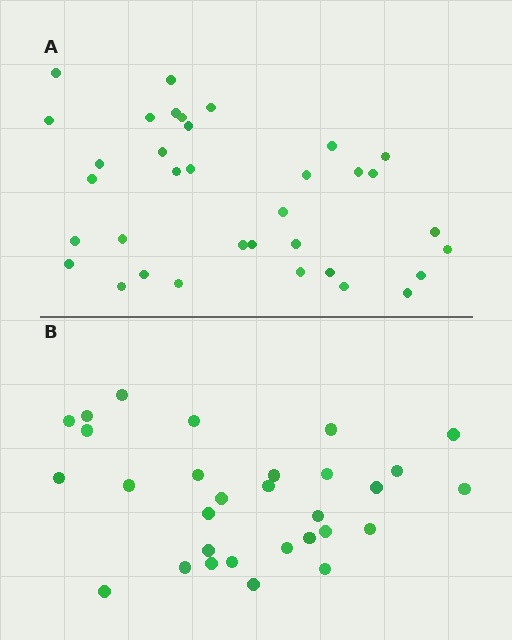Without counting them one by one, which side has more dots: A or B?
Region A (the top region) has more dots.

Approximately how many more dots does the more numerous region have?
Region A has about 5 more dots than region B.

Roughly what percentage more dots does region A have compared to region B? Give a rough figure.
About 15% more.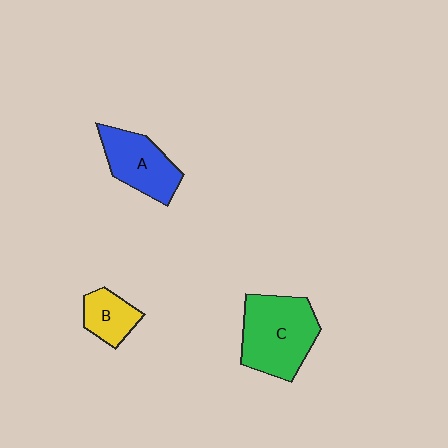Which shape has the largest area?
Shape C (green).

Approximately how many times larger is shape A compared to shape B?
Approximately 1.6 times.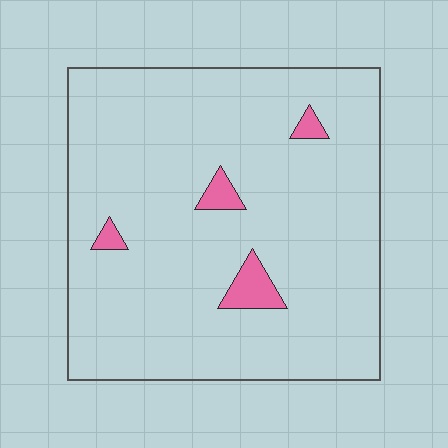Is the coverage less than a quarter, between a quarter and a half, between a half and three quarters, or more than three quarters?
Less than a quarter.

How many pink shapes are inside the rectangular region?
4.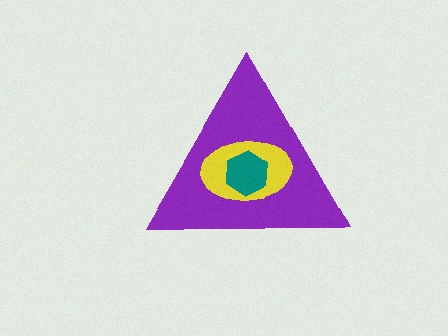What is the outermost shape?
The purple triangle.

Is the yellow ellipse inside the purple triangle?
Yes.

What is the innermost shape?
The teal hexagon.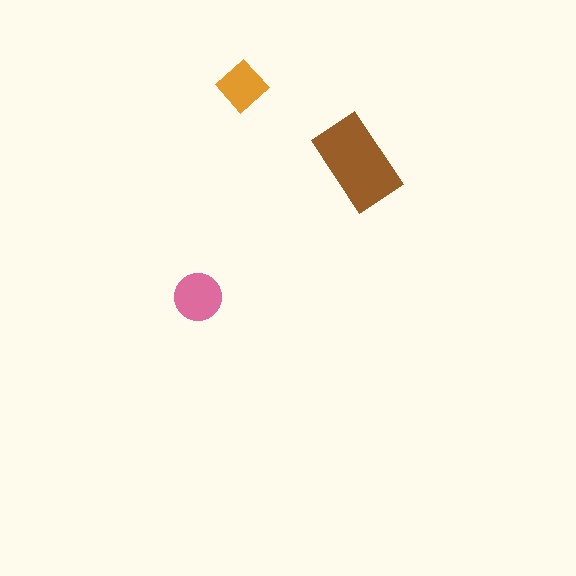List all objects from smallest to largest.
The orange diamond, the pink circle, the brown rectangle.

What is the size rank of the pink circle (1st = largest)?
2nd.